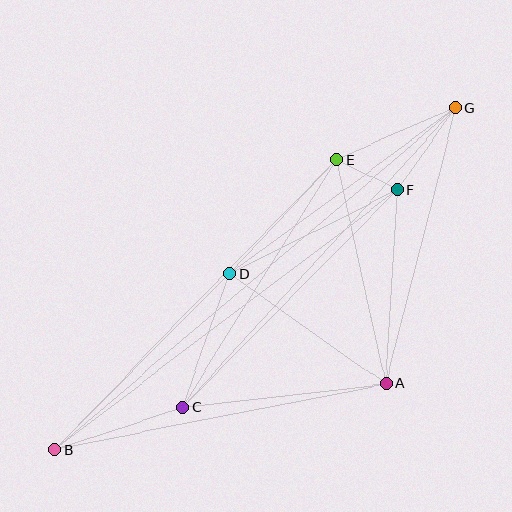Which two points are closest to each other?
Points E and F are closest to each other.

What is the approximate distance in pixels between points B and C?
The distance between B and C is approximately 134 pixels.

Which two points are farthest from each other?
Points B and G are farthest from each other.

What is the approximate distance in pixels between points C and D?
The distance between C and D is approximately 142 pixels.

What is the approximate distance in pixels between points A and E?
The distance between A and E is approximately 230 pixels.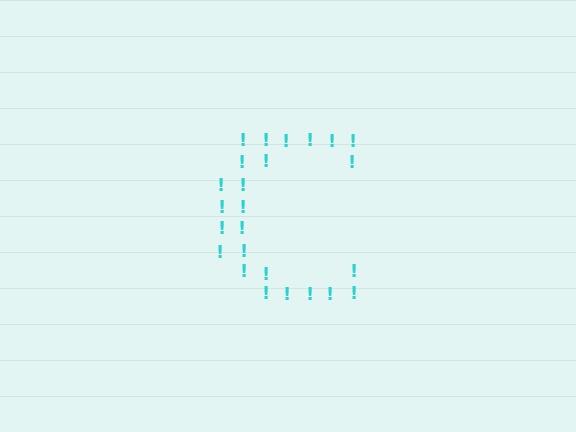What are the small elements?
The small elements are exclamation marks.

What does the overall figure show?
The overall figure shows the letter C.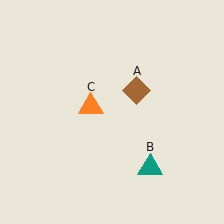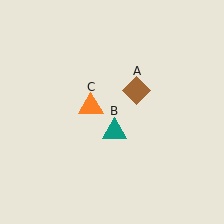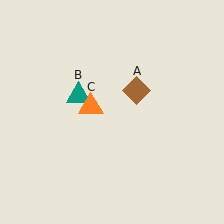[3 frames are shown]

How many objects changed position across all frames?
1 object changed position: teal triangle (object B).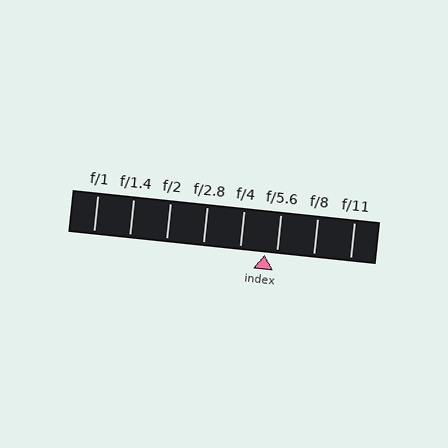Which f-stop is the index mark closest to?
The index mark is closest to f/5.6.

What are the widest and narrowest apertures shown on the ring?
The widest aperture shown is f/1 and the narrowest is f/11.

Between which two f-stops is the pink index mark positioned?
The index mark is between f/4 and f/5.6.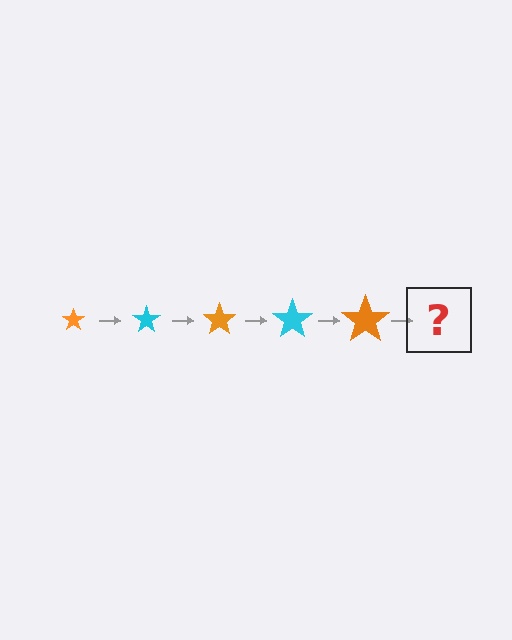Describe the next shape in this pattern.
It should be a cyan star, larger than the previous one.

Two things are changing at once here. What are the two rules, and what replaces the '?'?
The two rules are that the star grows larger each step and the color cycles through orange and cyan. The '?' should be a cyan star, larger than the previous one.